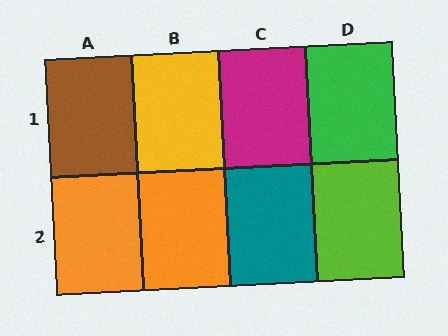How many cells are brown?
1 cell is brown.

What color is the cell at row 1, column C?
Magenta.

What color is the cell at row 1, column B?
Yellow.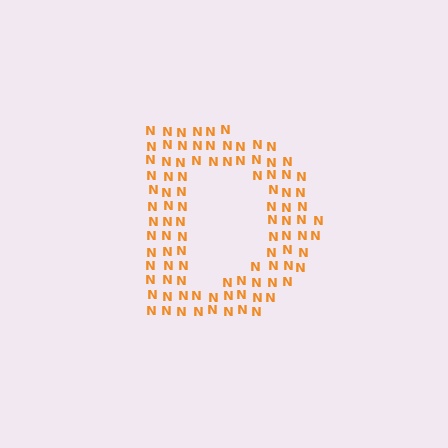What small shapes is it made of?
It is made of small letter N's.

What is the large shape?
The large shape is the letter D.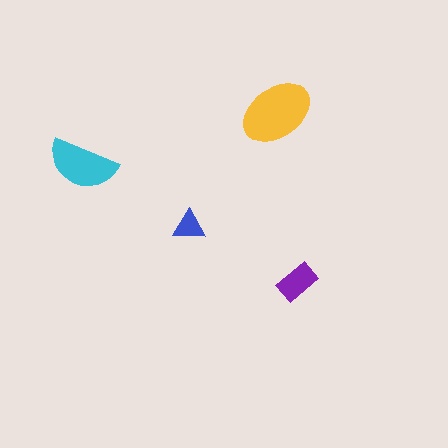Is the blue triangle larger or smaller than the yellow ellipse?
Smaller.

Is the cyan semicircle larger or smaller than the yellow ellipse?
Smaller.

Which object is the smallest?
The blue triangle.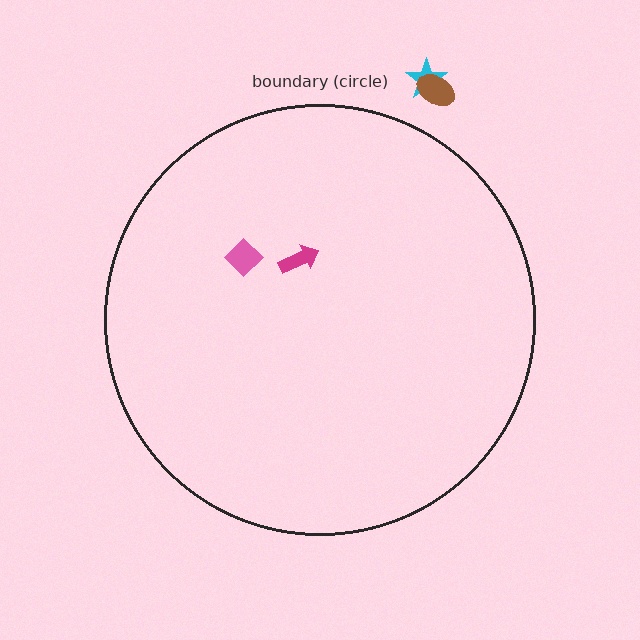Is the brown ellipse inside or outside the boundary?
Outside.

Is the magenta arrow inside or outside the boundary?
Inside.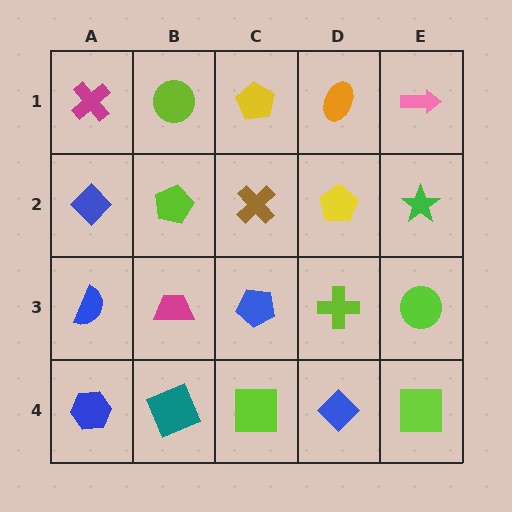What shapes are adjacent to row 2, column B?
A lime circle (row 1, column B), a magenta trapezoid (row 3, column B), a blue diamond (row 2, column A), a brown cross (row 2, column C).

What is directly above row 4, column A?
A blue semicircle.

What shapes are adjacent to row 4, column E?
A lime circle (row 3, column E), a blue diamond (row 4, column D).